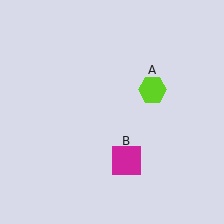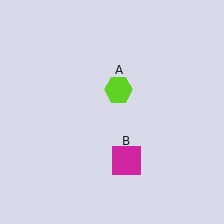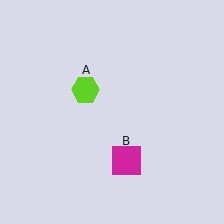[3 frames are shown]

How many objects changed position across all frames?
1 object changed position: lime hexagon (object A).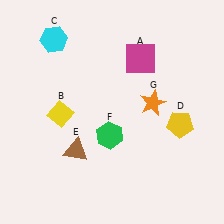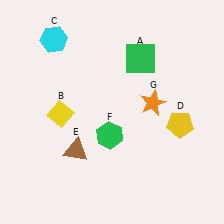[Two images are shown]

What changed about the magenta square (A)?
In Image 1, A is magenta. In Image 2, it changed to green.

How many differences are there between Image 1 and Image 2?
There is 1 difference between the two images.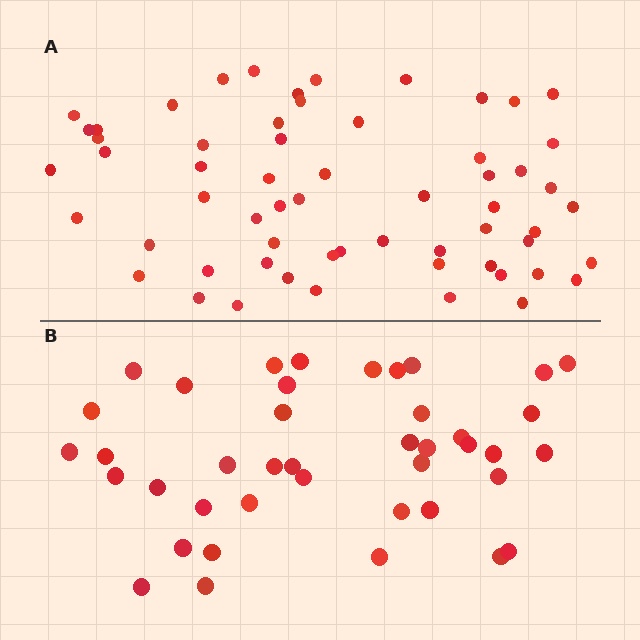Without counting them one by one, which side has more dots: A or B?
Region A (the top region) has more dots.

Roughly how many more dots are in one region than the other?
Region A has approximately 20 more dots than region B.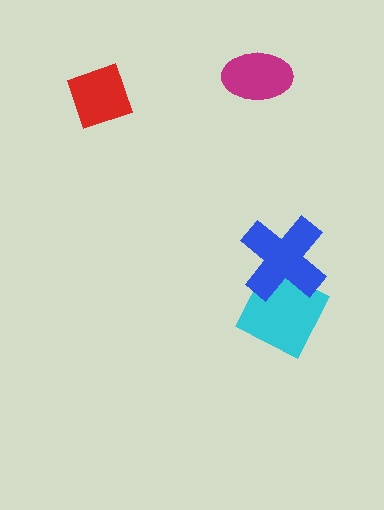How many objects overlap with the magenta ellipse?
0 objects overlap with the magenta ellipse.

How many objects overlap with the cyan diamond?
1 object overlaps with the cyan diamond.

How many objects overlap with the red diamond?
0 objects overlap with the red diamond.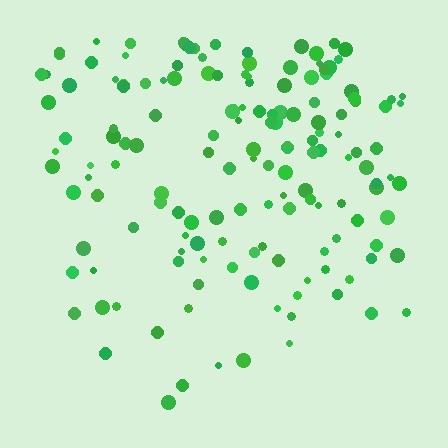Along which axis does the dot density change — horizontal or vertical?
Vertical.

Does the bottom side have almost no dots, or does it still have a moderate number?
Still a moderate number, just noticeably fewer than the top.